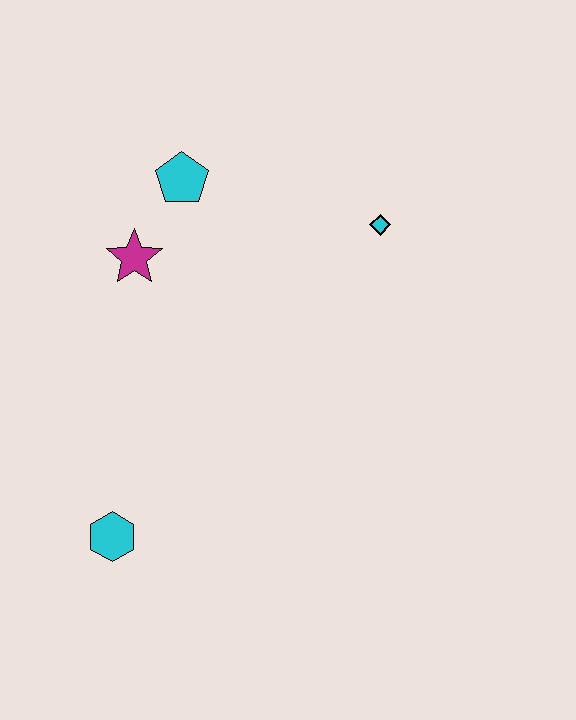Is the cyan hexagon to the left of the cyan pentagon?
Yes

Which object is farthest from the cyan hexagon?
The cyan diamond is farthest from the cyan hexagon.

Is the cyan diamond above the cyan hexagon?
Yes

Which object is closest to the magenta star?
The cyan pentagon is closest to the magenta star.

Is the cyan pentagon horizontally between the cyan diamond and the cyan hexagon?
Yes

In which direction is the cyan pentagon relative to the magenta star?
The cyan pentagon is above the magenta star.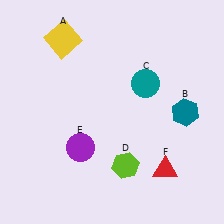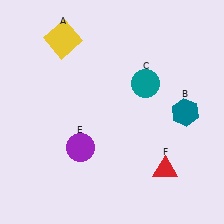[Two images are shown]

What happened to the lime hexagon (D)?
The lime hexagon (D) was removed in Image 2. It was in the bottom-right area of Image 1.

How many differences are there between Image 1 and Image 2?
There is 1 difference between the two images.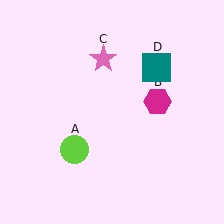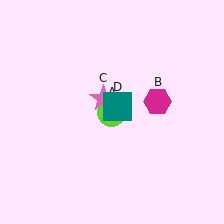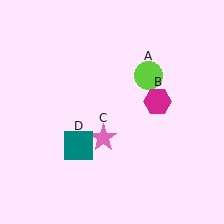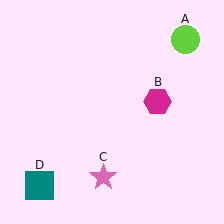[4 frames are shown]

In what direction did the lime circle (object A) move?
The lime circle (object A) moved up and to the right.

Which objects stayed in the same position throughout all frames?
Magenta hexagon (object B) remained stationary.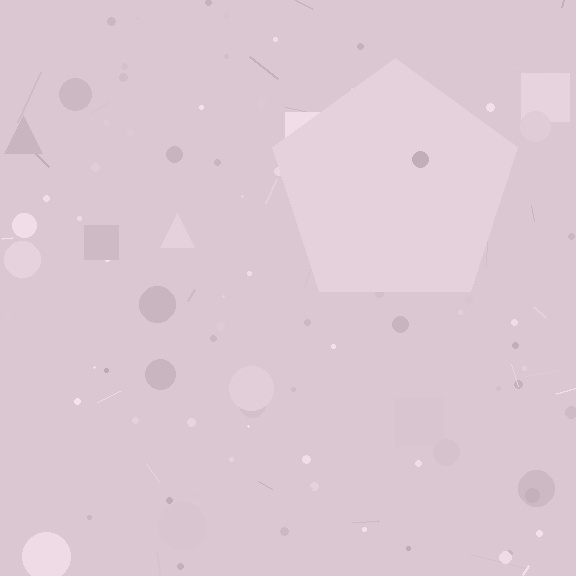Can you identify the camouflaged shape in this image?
The camouflaged shape is a pentagon.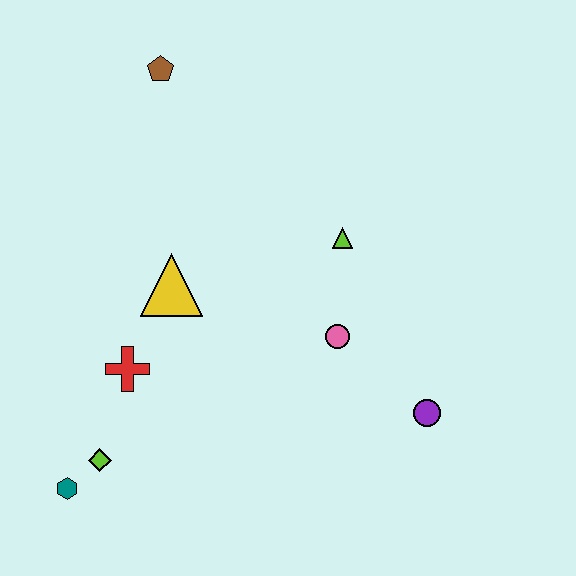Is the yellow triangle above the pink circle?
Yes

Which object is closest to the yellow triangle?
The red cross is closest to the yellow triangle.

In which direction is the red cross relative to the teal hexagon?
The red cross is above the teal hexagon.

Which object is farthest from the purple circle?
The brown pentagon is farthest from the purple circle.